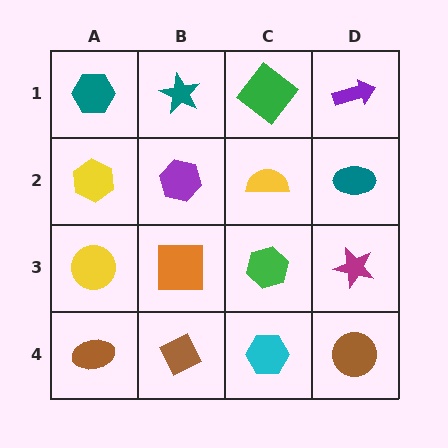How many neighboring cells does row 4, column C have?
3.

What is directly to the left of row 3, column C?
An orange square.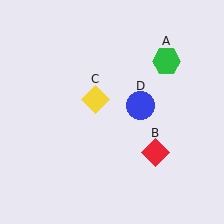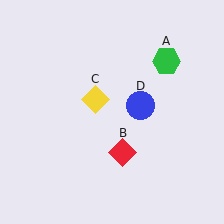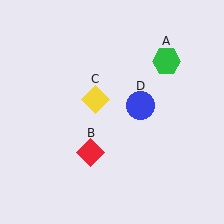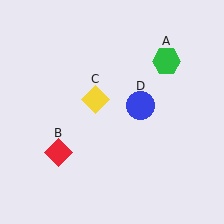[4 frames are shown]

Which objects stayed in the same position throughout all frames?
Green hexagon (object A) and yellow diamond (object C) and blue circle (object D) remained stationary.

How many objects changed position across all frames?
1 object changed position: red diamond (object B).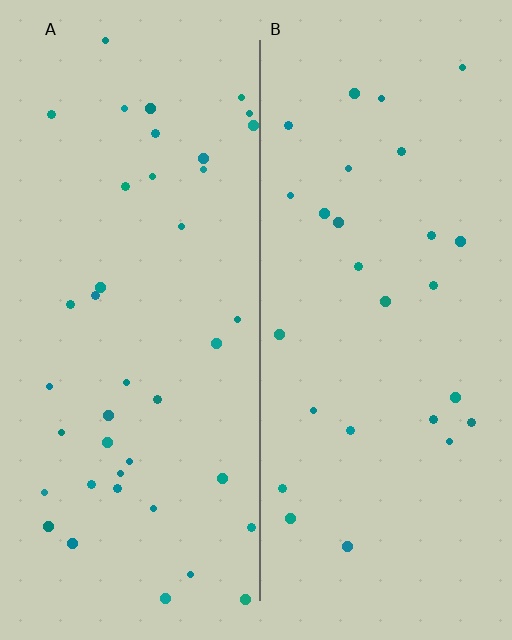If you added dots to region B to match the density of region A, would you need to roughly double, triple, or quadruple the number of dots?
Approximately double.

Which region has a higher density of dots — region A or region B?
A (the left).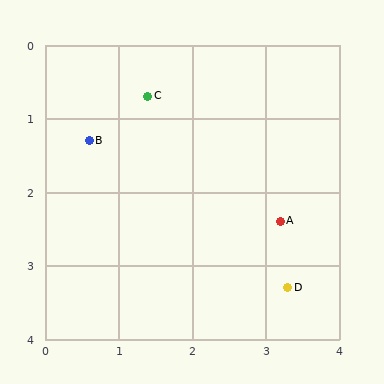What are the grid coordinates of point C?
Point C is at approximately (1.4, 0.7).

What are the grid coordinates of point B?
Point B is at approximately (0.6, 1.3).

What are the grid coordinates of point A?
Point A is at approximately (3.2, 2.4).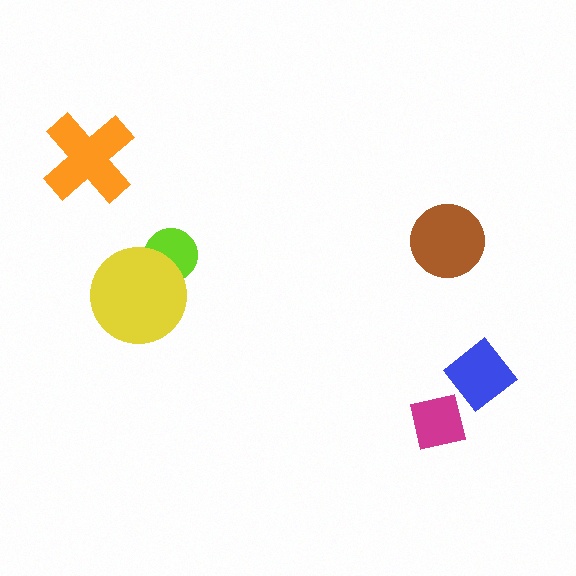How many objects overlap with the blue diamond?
0 objects overlap with the blue diamond.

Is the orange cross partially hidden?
No, no other shape covers it.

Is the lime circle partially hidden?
Yes, it is partially covered by another shape.